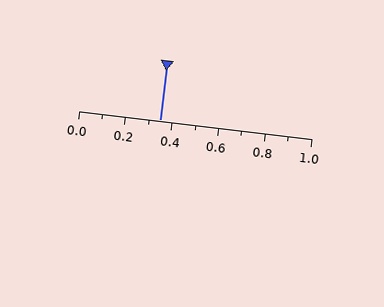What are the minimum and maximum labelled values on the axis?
The axis runs from 0.0 to 1.0.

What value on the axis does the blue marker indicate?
The marker indicates approximately 0.35.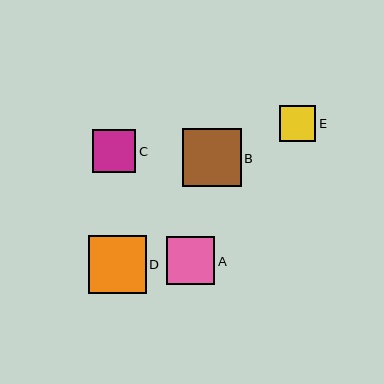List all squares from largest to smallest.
From largest to smallest: B, D, A, C, E.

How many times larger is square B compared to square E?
Square B is approximately 1.6 times the size of square E.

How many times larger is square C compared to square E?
Square C is approximately 1.2 times the size of square E.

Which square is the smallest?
Square E is the smallest with a size of approximately 36 pixels.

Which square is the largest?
Square B is the largest with a size of approximately 58 pixels.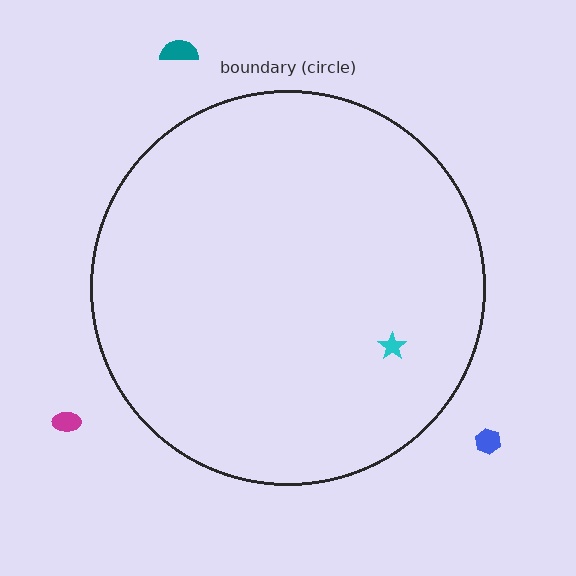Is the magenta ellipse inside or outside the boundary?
Outside.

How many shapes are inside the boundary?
1 inside, 3 outside.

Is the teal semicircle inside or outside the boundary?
Outside.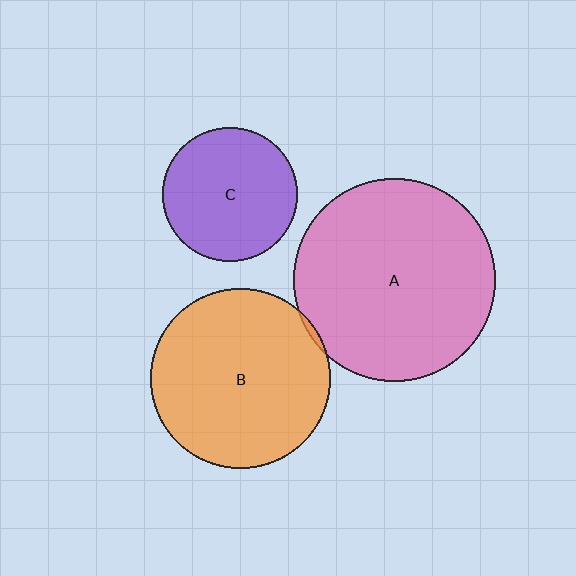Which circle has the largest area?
Circle A (pink).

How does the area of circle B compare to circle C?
Approximately 1.8 times.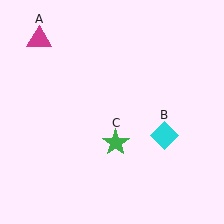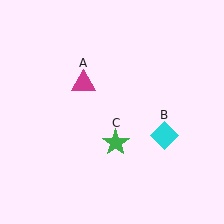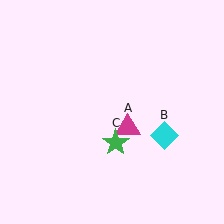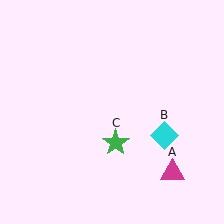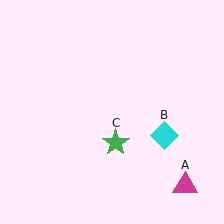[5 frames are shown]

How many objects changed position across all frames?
1 object changed position: magenta triangle (object A).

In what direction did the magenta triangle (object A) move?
The magenta triangle (object A) moved down and to the right.